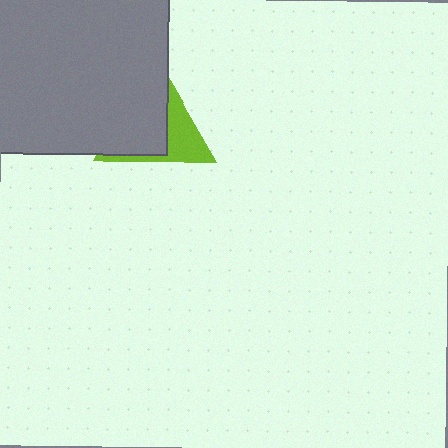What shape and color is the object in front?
The object in front is a gray square.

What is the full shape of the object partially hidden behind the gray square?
The partially hidden object is a lime triangle.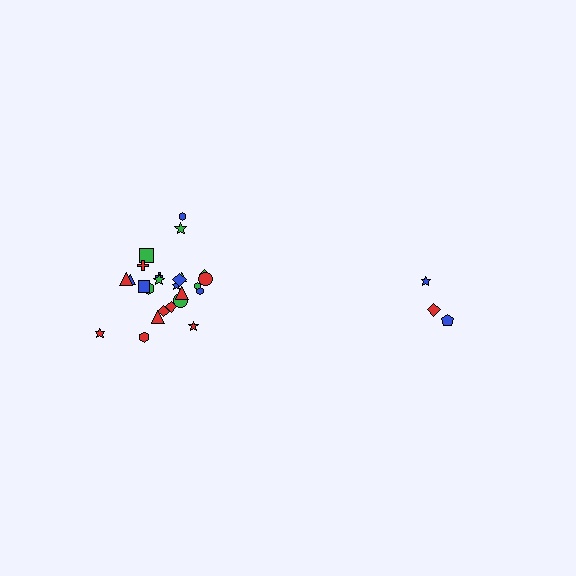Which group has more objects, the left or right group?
The left group.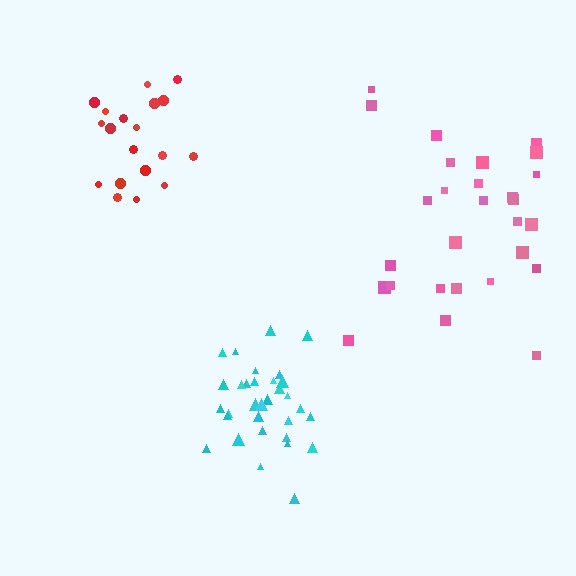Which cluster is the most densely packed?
Cyan.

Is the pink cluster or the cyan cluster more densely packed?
Cyan.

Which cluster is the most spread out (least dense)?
Pink.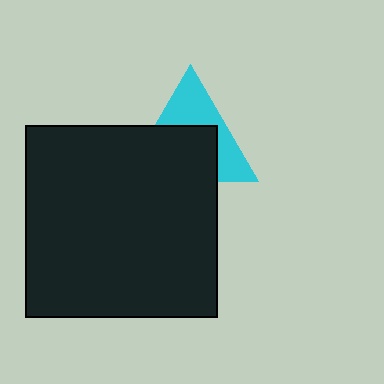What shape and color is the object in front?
The object in front is a black square.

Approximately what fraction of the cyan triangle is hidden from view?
Roughly 55% of the cyan triangle is hidden behind the black square.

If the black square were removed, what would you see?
You would see the complete cyan triangle.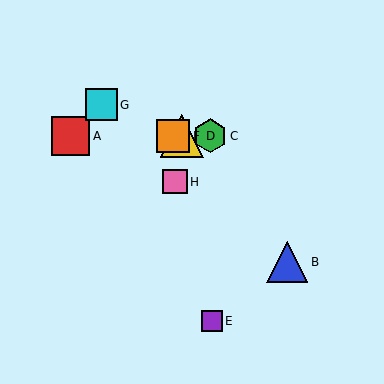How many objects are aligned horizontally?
4 objects (A, C, D, F) are aligned horizontally.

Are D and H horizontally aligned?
No, D is at y≈136 and H is at y≈182.